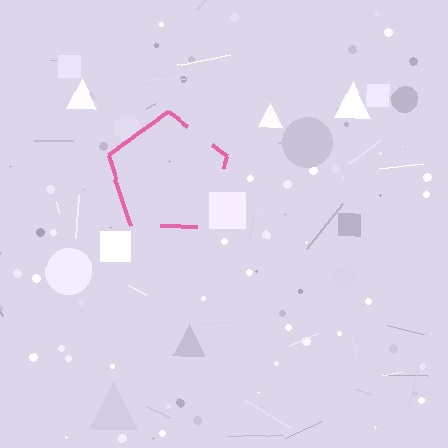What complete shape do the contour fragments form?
The contour fragments form a pentagon.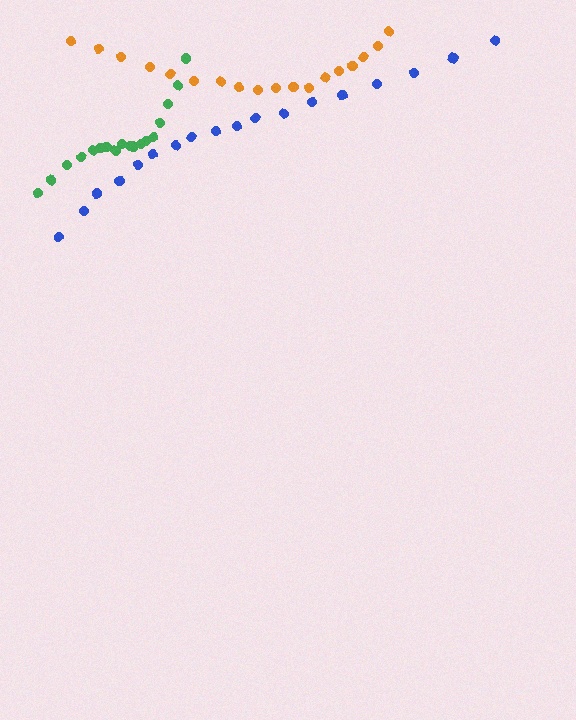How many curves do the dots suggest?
There are 3 distinct paths.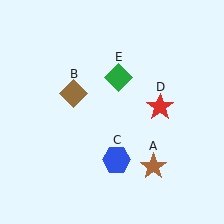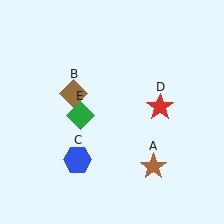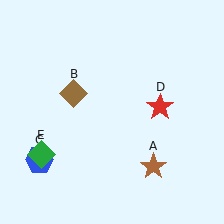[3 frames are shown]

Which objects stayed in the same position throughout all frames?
Brown star (object A) and brown diamond (object B) and red star (object D) remained stationary.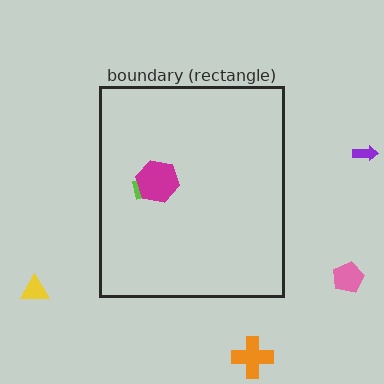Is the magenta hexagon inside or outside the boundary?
Inside.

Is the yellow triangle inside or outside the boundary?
Outside.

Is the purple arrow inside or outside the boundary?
Outside.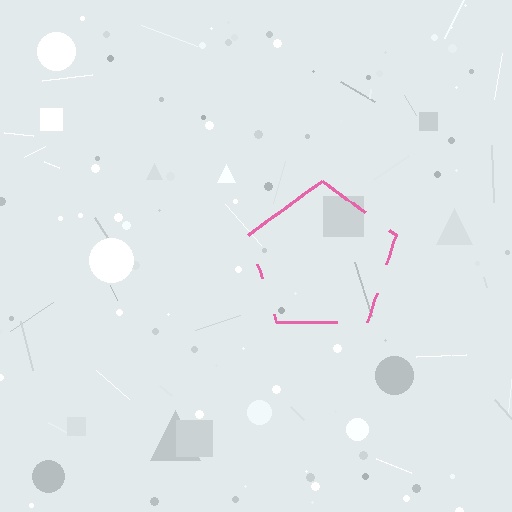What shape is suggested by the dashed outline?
The dashed outline suggests a pentagon.